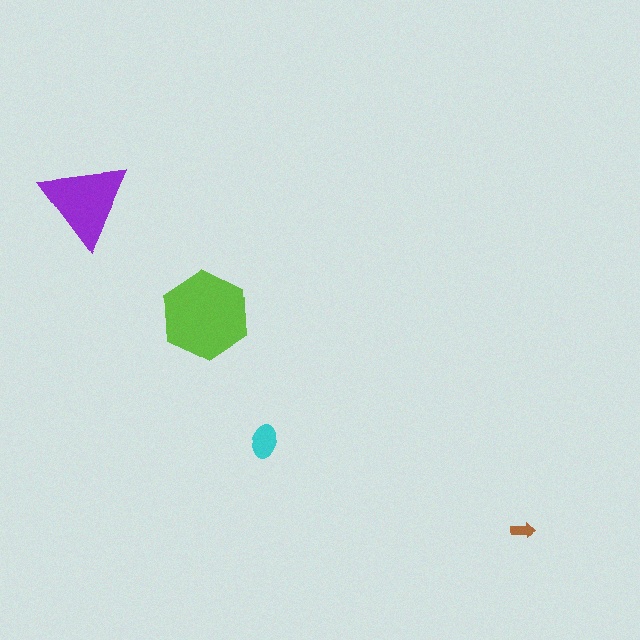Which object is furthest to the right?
The brown arrow is rightmost.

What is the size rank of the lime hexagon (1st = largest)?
1st.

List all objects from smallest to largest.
The brown arrow, the cyan ellipse, the purple triangle, the lime hexagon.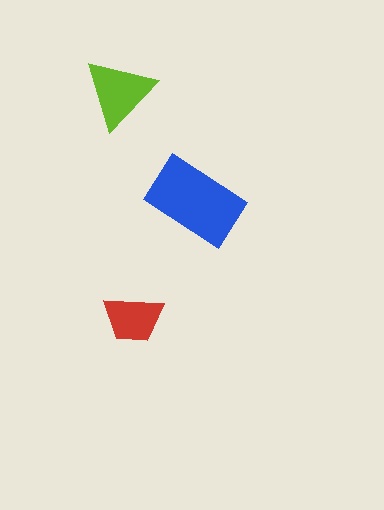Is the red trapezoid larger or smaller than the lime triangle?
Smaller.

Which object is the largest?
The blue rectangle.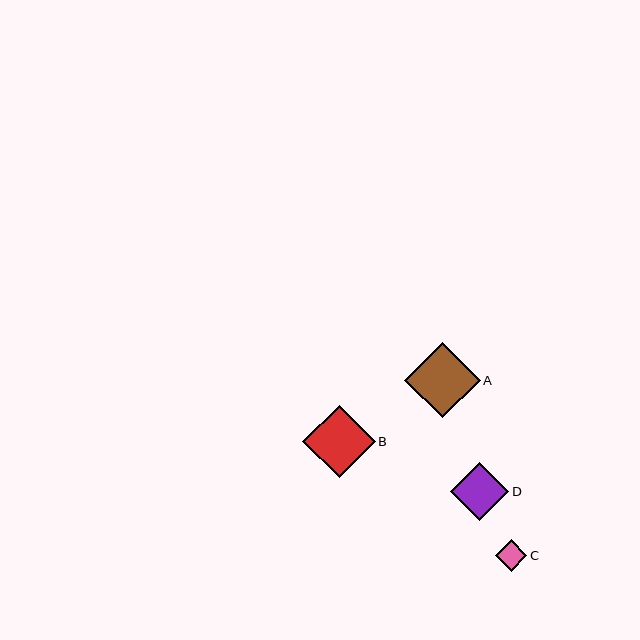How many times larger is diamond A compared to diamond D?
Diamond A is approximately 1.3 times the size of diamond D.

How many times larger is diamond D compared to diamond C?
Diamond D is approximately 1.8 times the size of diamond C.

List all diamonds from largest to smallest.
From largest to smallest: A, B, D, C.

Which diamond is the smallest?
Diamond C is the smallest with a size of approximately 32 pixels.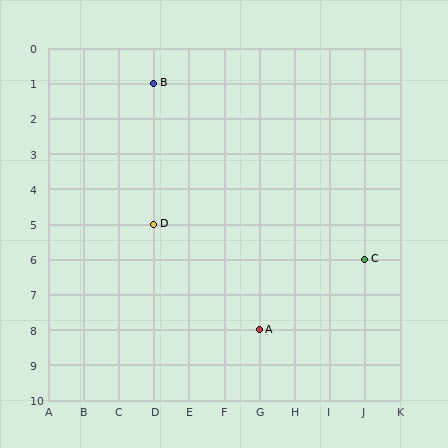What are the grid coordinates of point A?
Point A is at grid coordinates (G, 8).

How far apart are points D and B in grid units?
Points D and B are 4 rows apart.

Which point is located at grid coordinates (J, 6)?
Point C is at (J, 6).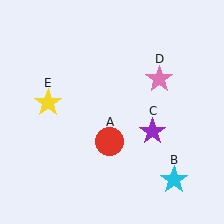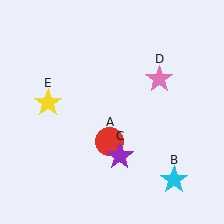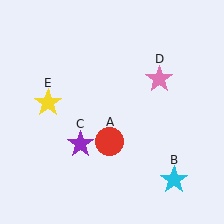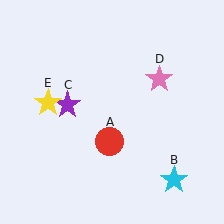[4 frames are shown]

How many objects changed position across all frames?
1 object changed position: purple star (object C).